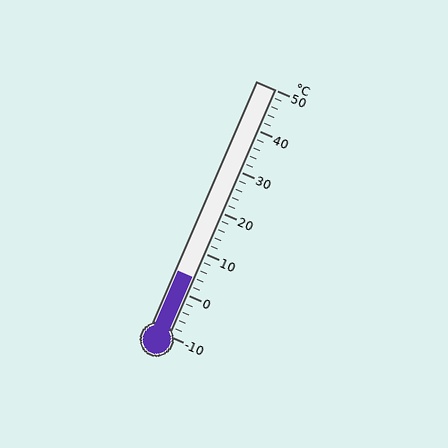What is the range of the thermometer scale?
The thermometer scale ranges from -10°C to 50°C.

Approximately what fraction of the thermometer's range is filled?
The thermometer is filled to approximately 25% of its range.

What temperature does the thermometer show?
The thermometer shows approximately 4°C.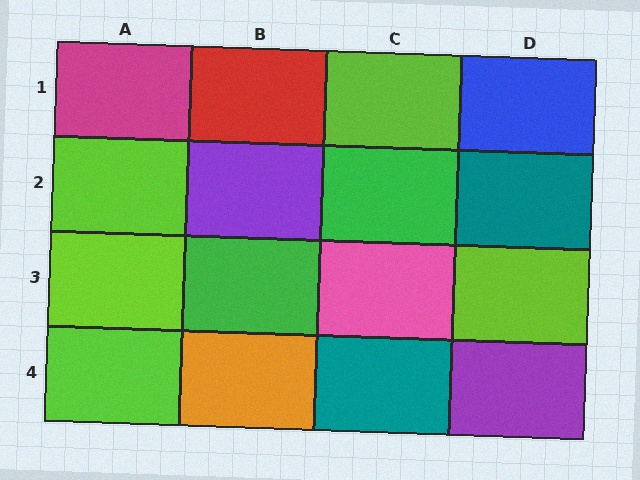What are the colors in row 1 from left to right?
Magenta, red, lime, blue.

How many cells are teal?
2 cells are teal.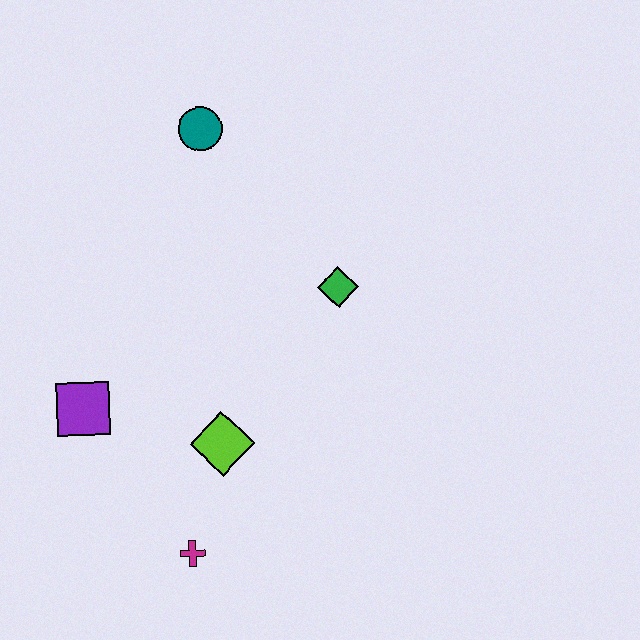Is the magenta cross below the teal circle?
Yes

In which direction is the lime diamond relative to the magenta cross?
The lime diamond is above the magenta cross.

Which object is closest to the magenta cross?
The lime diamond is closest to the magenta cross.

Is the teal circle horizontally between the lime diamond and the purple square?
Yes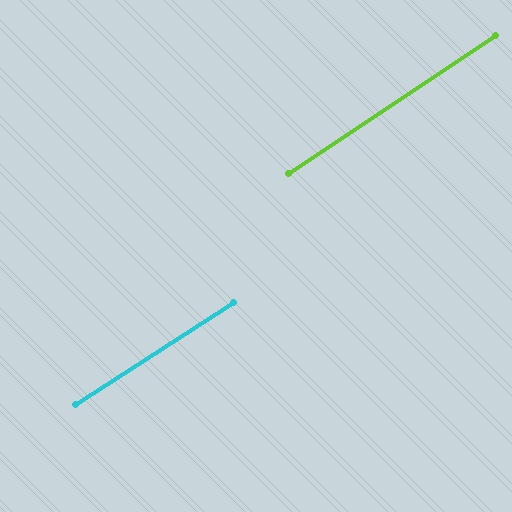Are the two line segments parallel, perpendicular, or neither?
Parallel — their directions differ by only 1.0°.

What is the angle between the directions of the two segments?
Approximately 1 degree.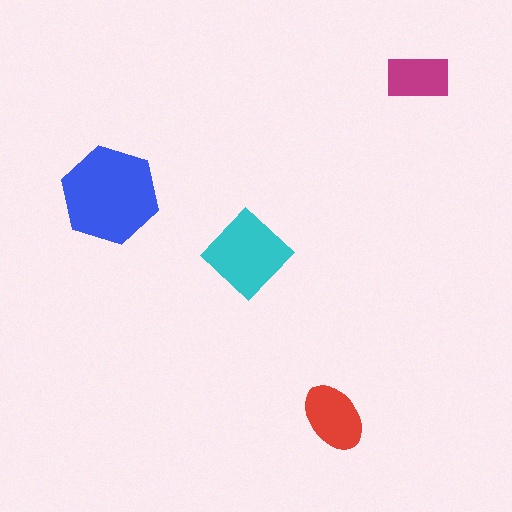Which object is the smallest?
The magenta rectangle.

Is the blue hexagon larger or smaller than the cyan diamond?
Larger.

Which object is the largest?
The blue hexagon.